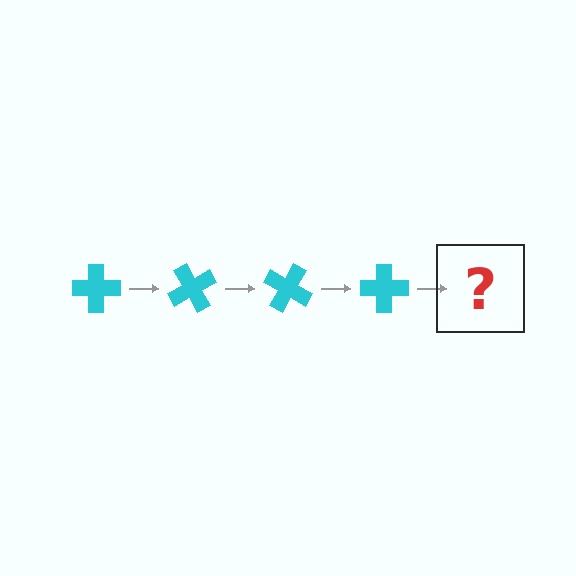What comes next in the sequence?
The next element should be a cyan cross rotated 240 degrees.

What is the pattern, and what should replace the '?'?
The pattern is that the cross rotates 60 degrees each step. The '?' should be a cyan cross rotated 240 degrees.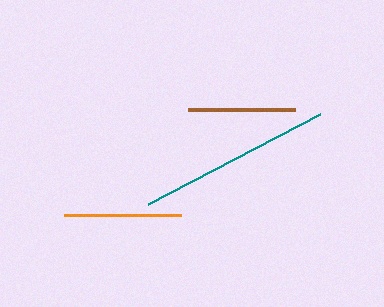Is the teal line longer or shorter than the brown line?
The teal line is longer than the brown line.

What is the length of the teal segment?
The teal segment is approximately 195 pixels long.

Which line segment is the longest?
The teal line is the longest at approximately 195 pixels.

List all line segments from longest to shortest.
From longest to shortest: teal, orange, brown.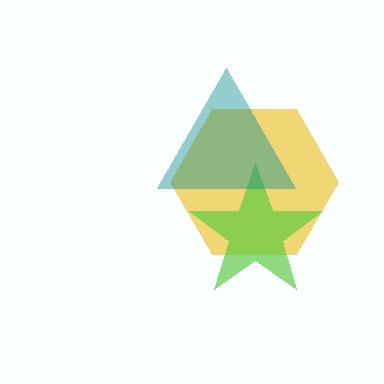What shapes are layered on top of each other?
The layered shapes are: a yellow hexagon, a lime star, a teal triangle.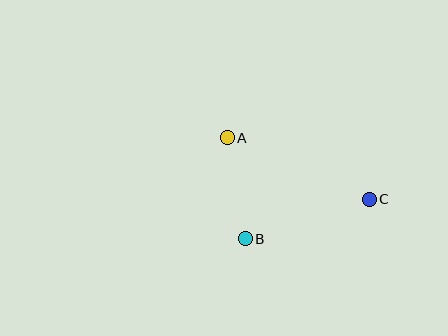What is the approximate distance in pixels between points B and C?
The distance between B and C is approximately 130 pixels.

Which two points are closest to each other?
Points A and B are closest to each other.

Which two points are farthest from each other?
Points A and C are farthest from each other.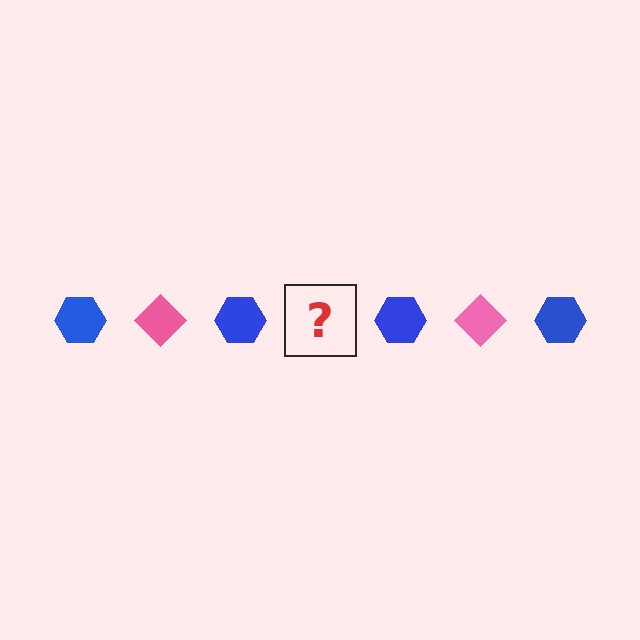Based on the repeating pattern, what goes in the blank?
The blank should be a pink diamond.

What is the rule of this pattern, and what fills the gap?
The rule is that the pattern alternates between blue hexagon and pink diamond. The gap should be filled with a pink diamond.